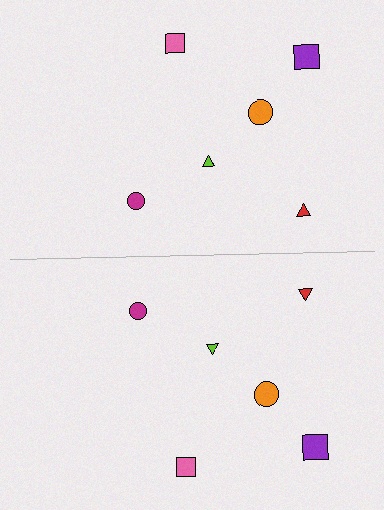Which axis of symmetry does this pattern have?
The pattern has a horizontal axis of symmetry running through the center of the image.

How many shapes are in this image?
There are 12 shapes in this image.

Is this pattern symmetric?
Yes, this pattern has bilateral (reflection) symmetry.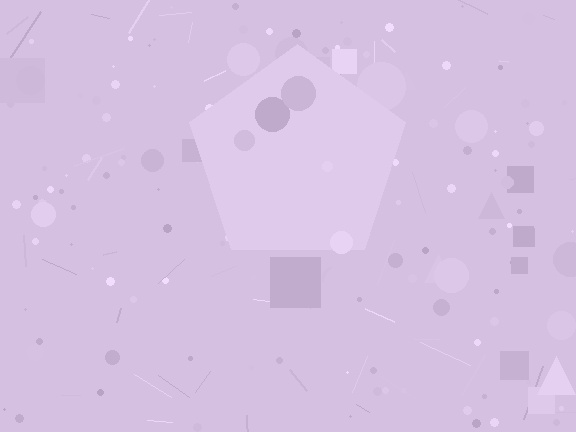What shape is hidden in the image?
A pentagon is hidden in the image.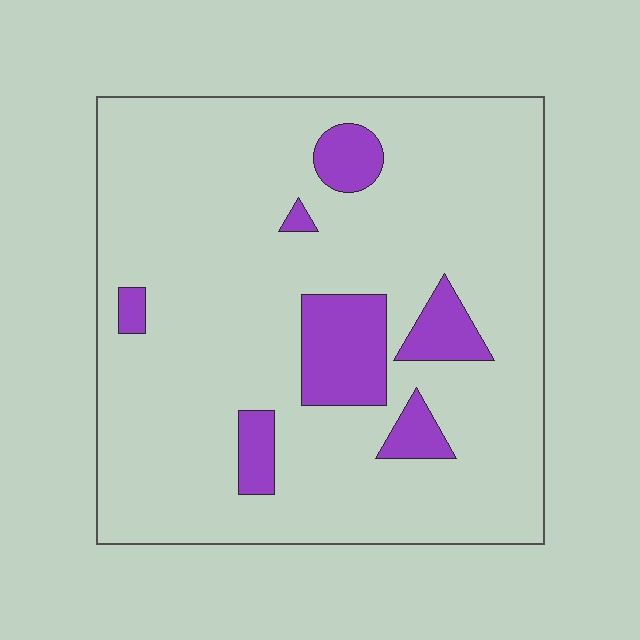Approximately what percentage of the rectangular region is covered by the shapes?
Approximately 15%.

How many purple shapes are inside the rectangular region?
7.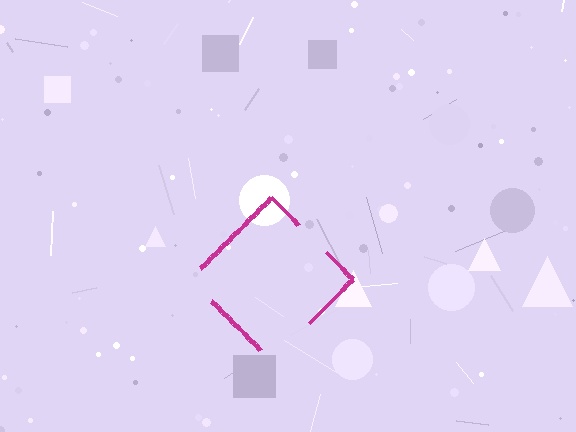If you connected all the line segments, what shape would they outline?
They would outline a diamond.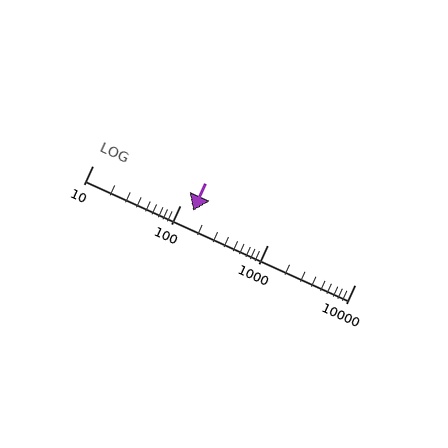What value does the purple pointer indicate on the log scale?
The pointer indicates approximately 140.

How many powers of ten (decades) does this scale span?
The scale spans 3 decades, from 10 to 10000.